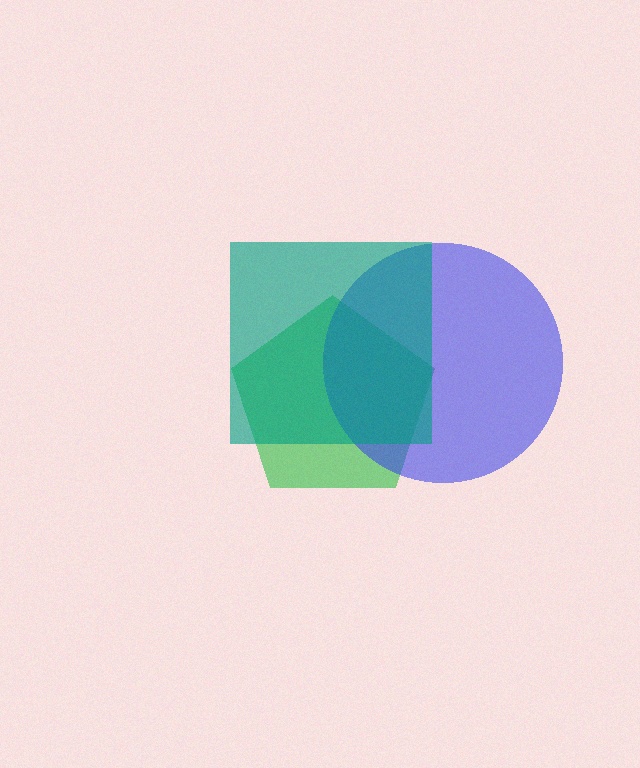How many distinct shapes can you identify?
There are 3 distinct shapes: a green pentagon, a blue circle, a teal square.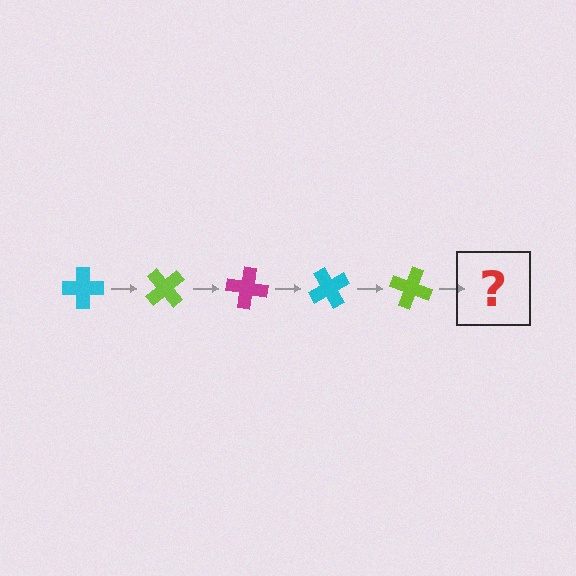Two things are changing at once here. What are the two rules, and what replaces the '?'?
The two rules are that it rotates 50 degrees each step and the color cycles through cyan, lime, and magenta. The '?' should be a magenta cross, rotated 250 degrees from the start.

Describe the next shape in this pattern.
It should be a magenta cross, rotated 250 degrees from the start.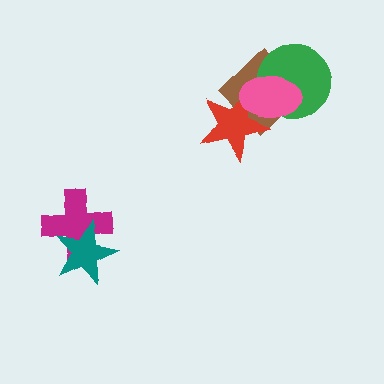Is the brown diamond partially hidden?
Yes, it is partially covered by another shape.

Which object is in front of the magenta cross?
The teal star is in front of the magenta cross.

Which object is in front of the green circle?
The pink ellipse is in front of the green circle.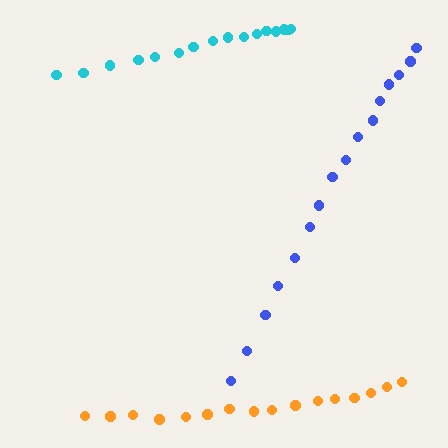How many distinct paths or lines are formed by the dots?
There are 3 distinct paths.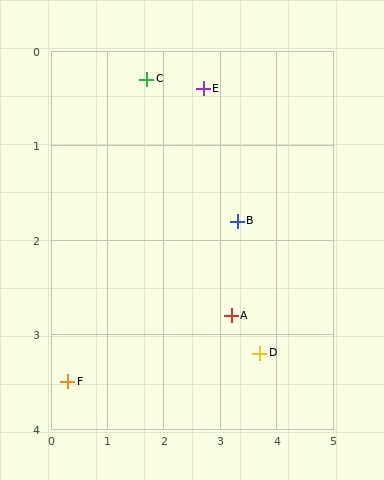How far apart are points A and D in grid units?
Points A and D are about 0.6 grid units apart.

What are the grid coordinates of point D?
Point D is at approximately (3.7, 3.2).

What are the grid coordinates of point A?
Point A is at approximately (3.2, 2.8).